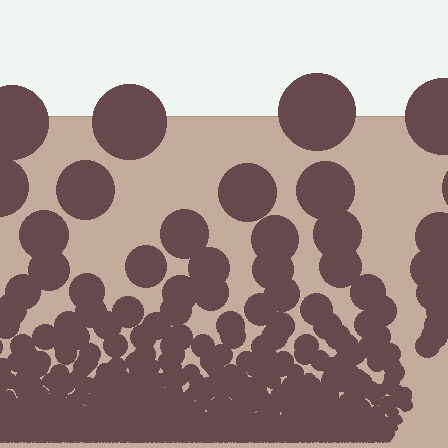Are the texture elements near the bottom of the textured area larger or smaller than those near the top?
Smaller. The gradient is inverted — elements near the bottom are smaller and denser.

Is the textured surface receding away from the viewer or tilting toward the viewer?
The surface appears to tilt toward the viewer. Texture elements get larger and sparser toward the top.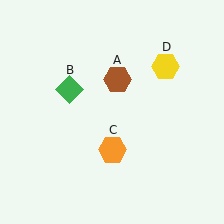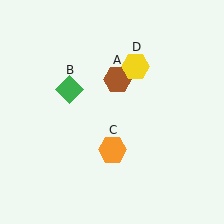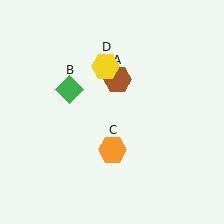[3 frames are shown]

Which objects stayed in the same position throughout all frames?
Brown hexagon (object A) and green diamond (object B) and orange hexagon (object C) remained stationary.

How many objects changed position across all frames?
1 object changed position: yellow hexagon (object D).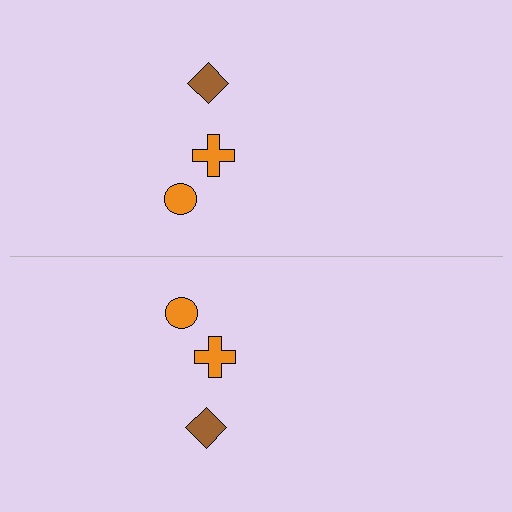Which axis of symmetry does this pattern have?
The pattern has a horizontal axis of symmetry running through the center of the image.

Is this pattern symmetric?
Yes, this pattern has bilateral (reflection) symmetry.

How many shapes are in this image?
There are 6 shapes in this image.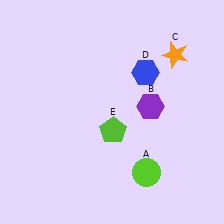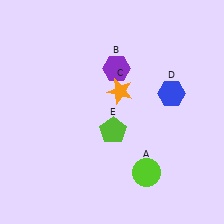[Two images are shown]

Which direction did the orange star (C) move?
The orange star (C) moved left.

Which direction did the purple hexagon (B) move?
The purple hexagon (B) moved up.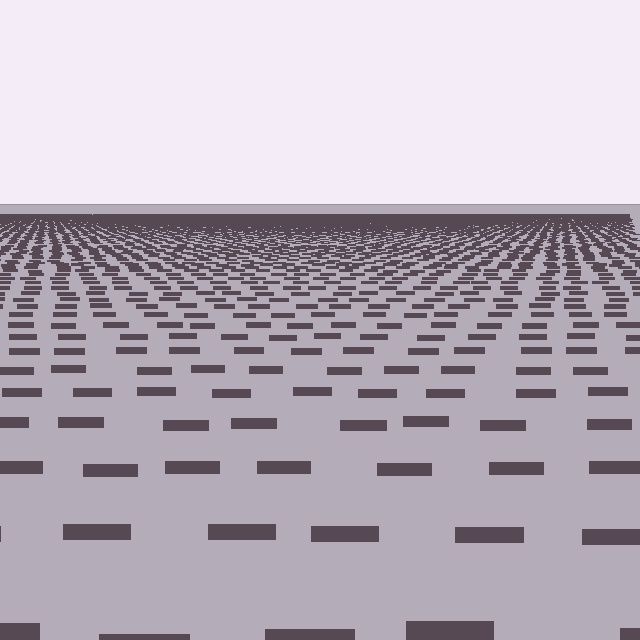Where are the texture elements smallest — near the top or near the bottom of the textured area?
Near the top.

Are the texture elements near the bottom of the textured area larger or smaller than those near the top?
Larger. Near the bottom, elements are closer to the viewer and appear at a bigger on-screen size.